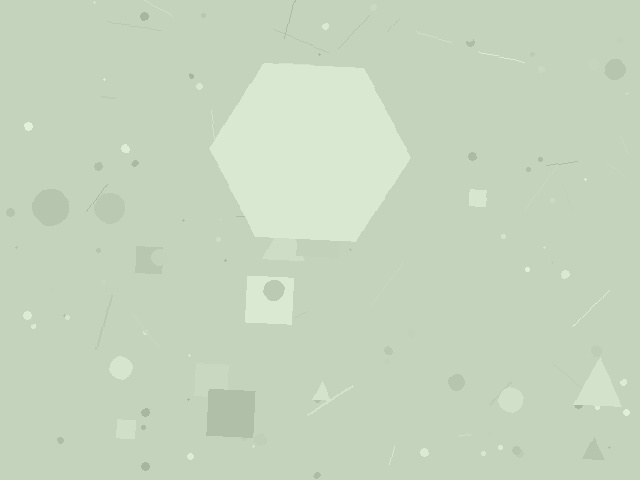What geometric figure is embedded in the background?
A hexagon is embedded in the background.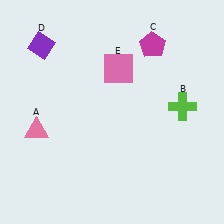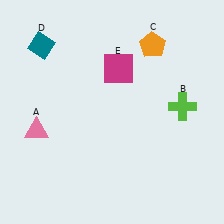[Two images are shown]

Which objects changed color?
C changed from magenta to orange. D changed from purple to teal. E changed from pink to magenta.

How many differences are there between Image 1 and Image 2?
There are 3 differences between the two images.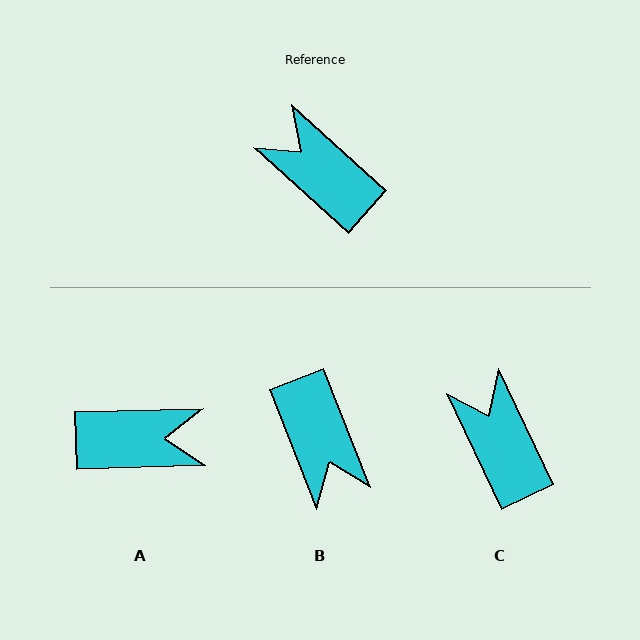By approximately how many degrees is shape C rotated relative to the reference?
Approximately 22 degrees clockwise.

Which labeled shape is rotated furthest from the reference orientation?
B, about 154 degrees away.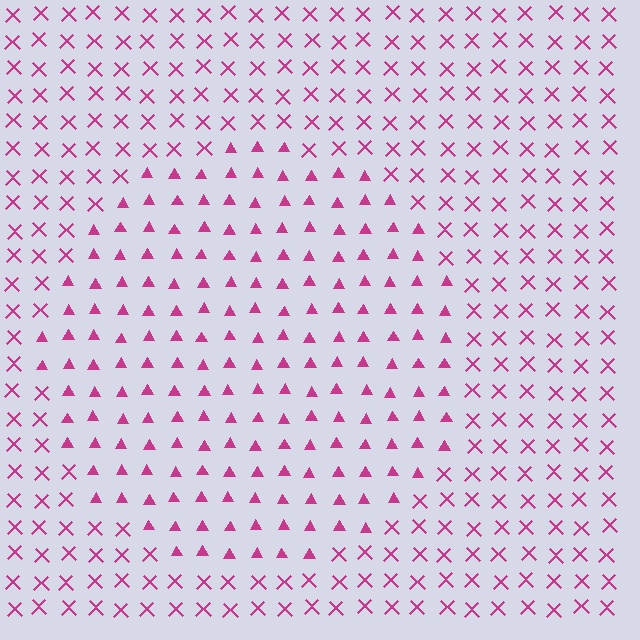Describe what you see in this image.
The image is filled with small magenta elements arranged in a uniform grid. A circle-shaped region contains triangles, while the surrounding area contains X marks. The boundary is defined purely by the change in element shape.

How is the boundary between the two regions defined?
The boundary is defined by a change in element shape: triangles inside vs. X marks outside. All elements share the same color and spacing.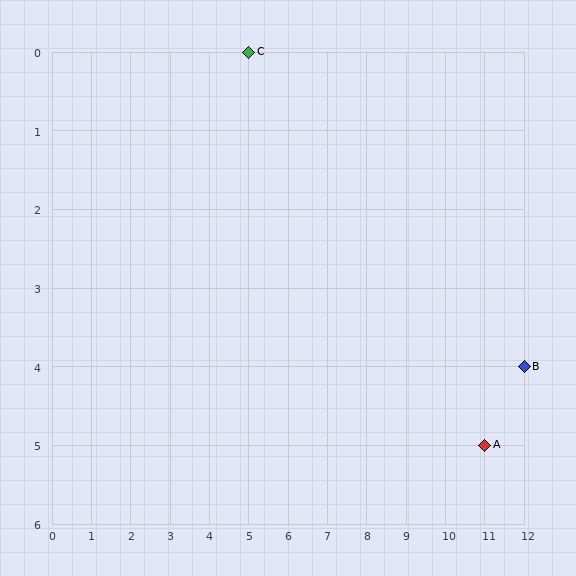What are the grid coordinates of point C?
Point C is at grid coordinates (5, 0).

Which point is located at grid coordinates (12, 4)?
Point B is at (12, 4).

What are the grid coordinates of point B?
Point B is at grid coordinates (12, 4).